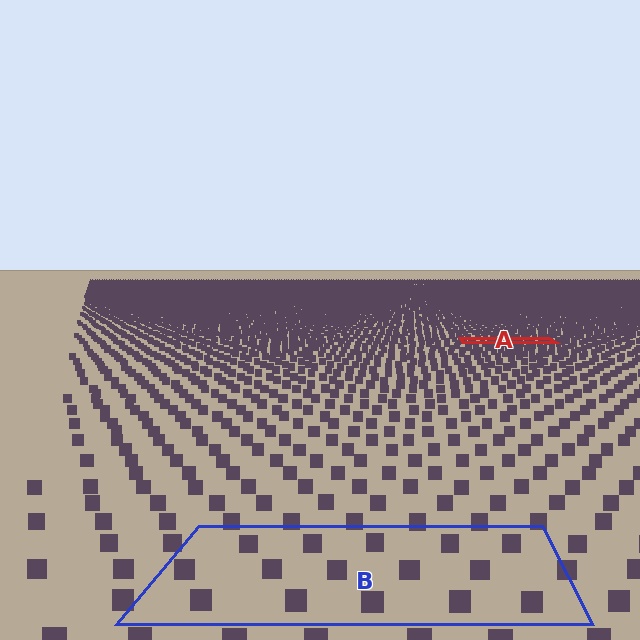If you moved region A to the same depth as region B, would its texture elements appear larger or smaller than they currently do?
They would appear larger. At a closer depth, the same texture elements are projected at a bigger on-screen size.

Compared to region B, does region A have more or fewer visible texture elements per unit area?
Region A has more texture elements per unit area — they are packed more densely because it is farther away.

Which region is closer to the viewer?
Region B is closer. The texture elements there are larger and more spread out.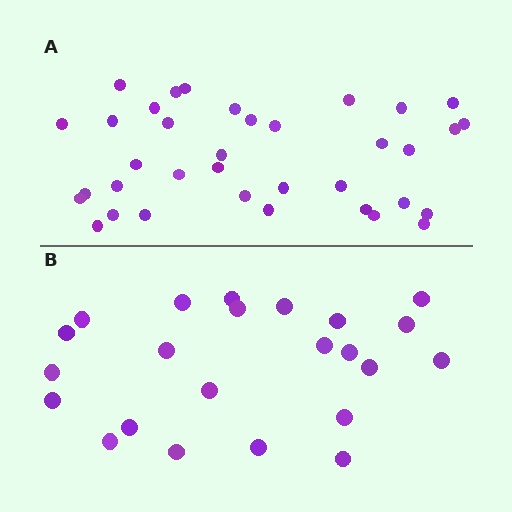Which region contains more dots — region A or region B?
Region A (the top region) has more dots.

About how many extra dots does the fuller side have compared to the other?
Region A has approximately 15 more dots than region B.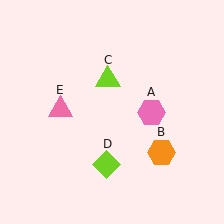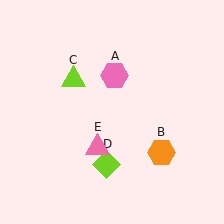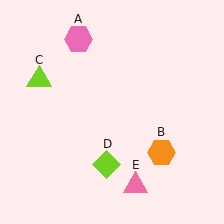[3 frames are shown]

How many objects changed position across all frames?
3 objects changed position: pink hexagon (object A), lime triangle (object C), pink triangle (object E).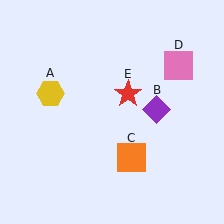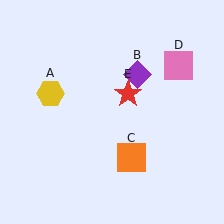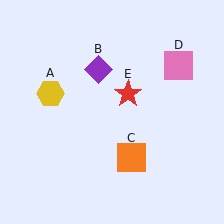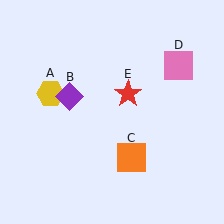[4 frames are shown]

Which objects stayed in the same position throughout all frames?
Yellow hexagon (object A) and orange square (object C) and pink square (object D) and red star (object E) remained stationary.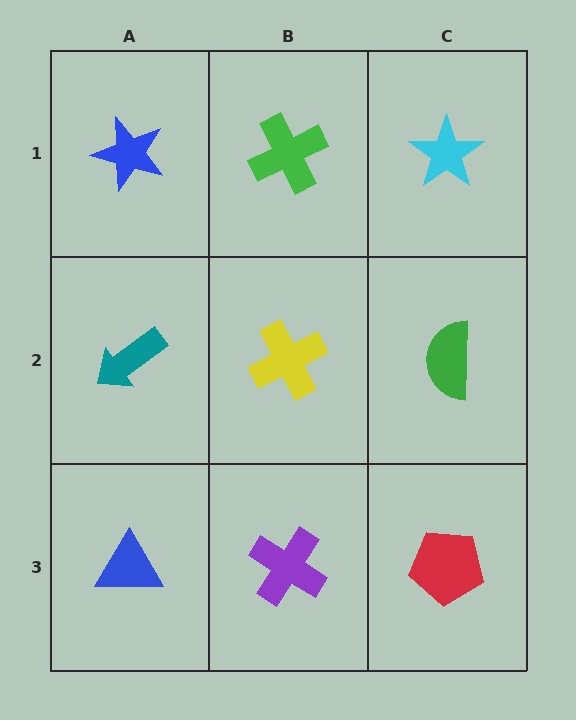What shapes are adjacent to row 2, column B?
A green cross (row 1, column B), a purple cross (row 3, column B), a teal arrow (row 2, column A), a green semicircle (row 2, column C).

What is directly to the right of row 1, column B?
A cyan star.